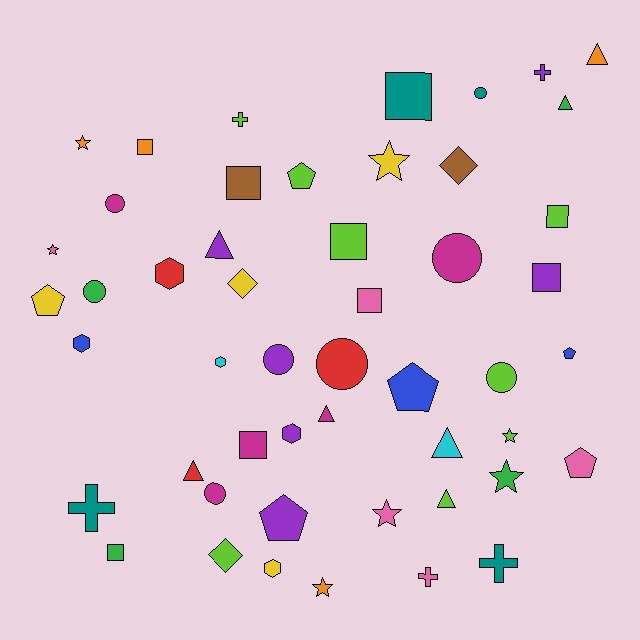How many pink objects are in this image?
There are 5 pink objects.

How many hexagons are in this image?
There are 5 hexagons.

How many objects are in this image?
There are 50 objects.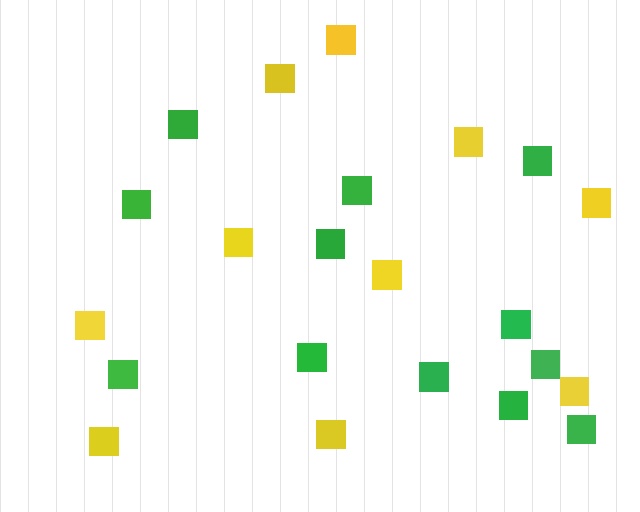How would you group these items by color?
There are 2 groups: one group of green squares (12) and one group of yellow squares (10).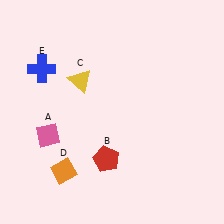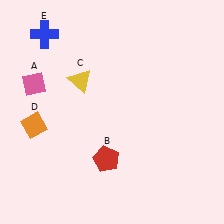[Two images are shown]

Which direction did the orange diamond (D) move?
The orange diamond (D) moved up.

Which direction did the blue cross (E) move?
The blue cross (E) moved up.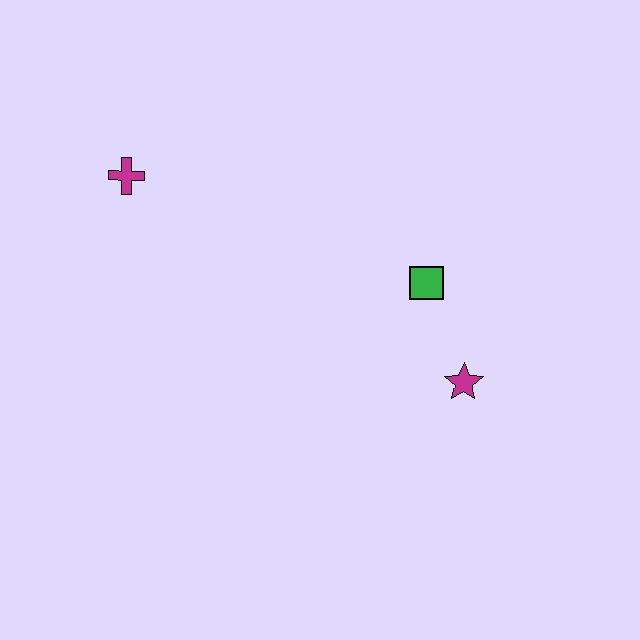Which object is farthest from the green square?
The magenta cross is farthest from the green square.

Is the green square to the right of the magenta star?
No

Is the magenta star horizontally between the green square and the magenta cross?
No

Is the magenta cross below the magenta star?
No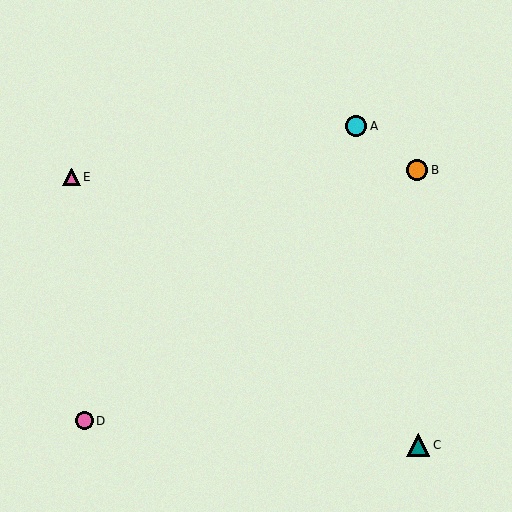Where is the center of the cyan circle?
The center of the cyan circle is at (356, 126).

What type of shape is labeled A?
Shape A is a cyan circle.